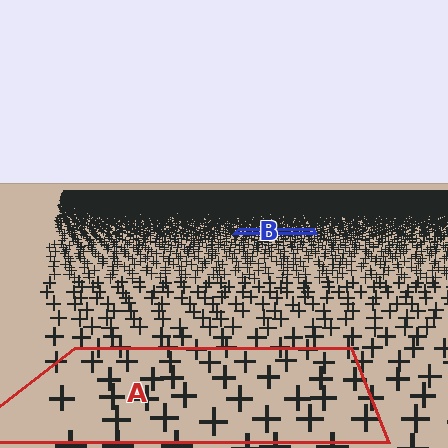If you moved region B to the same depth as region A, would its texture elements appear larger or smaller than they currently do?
They would appear larger. At a closer depth, the same texture elements are projected at a bigger on-screen size.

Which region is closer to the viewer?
Region A is closer. The texture elements there are larger and more spread out.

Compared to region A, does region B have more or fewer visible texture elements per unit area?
Region B has more texture elements per unit area — they are packed more densely because it is farther away.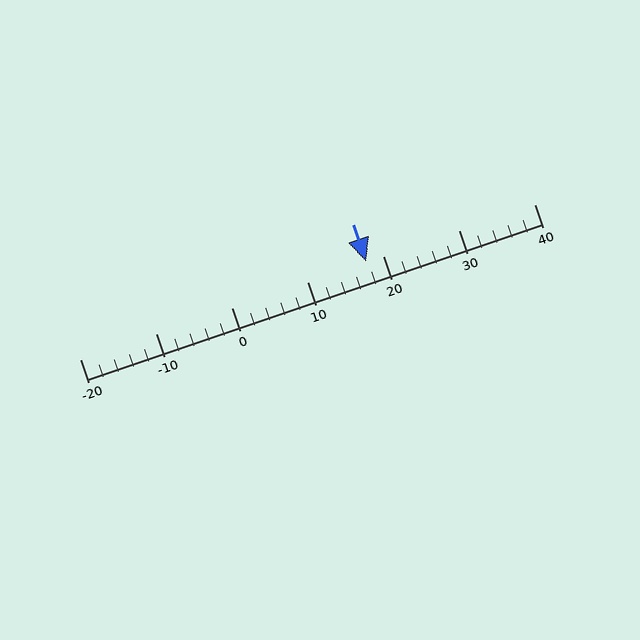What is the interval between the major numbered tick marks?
The major tick marks are spaced 10 units apart.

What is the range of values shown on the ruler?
The ruler shows values from -20 to 40.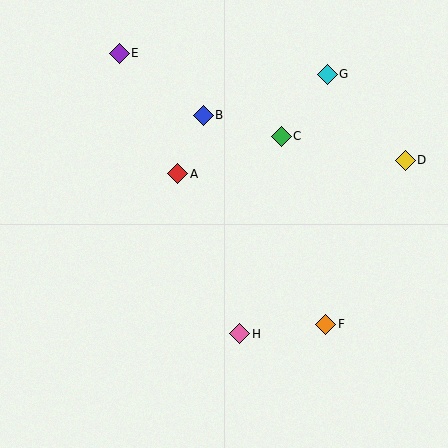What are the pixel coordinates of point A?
Point A is at (178, 174).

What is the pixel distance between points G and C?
The distance between G and C is 77 pixels.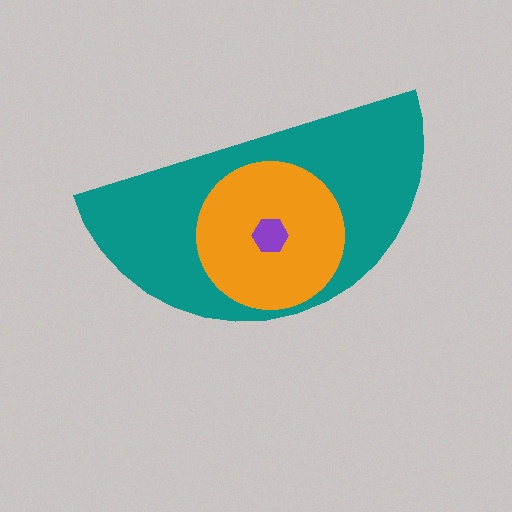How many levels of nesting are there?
3.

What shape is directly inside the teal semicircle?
The orange circle.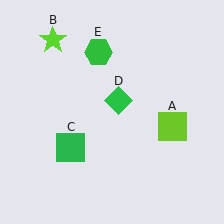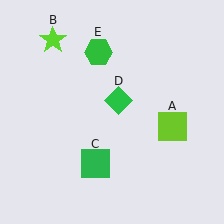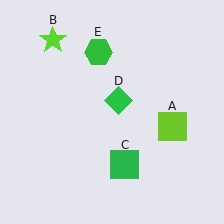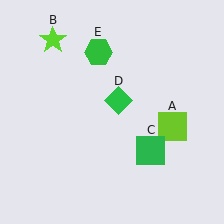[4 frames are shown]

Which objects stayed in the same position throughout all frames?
Lime square (object A) and lime star (object B) and green diamond (object D) and green hexagon (object E) remained stationary.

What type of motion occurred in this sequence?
The green square (object C) rotated counterclockwise around the center of the scene.